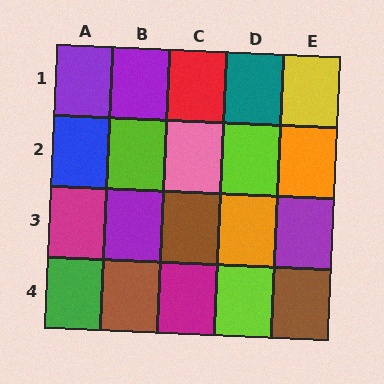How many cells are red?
1 cell is red.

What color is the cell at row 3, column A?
Magenta.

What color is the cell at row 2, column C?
Pink.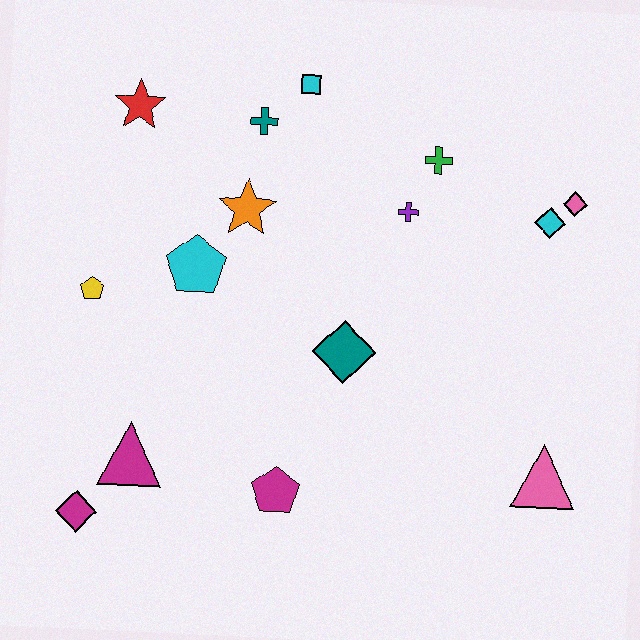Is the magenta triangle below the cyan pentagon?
Yes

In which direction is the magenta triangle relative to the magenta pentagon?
The magenta triangle is to the left of the magenta pentagon.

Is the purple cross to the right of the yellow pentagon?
Yes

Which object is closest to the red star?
The teal cross is closest to the red star.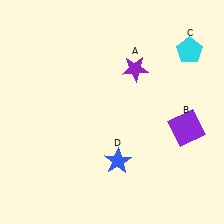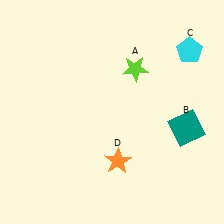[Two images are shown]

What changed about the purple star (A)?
In Image 1, A is purple. In Image 2, it changed to lime.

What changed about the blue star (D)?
In Image 1, D is blue. In Image 2, it changed to orange.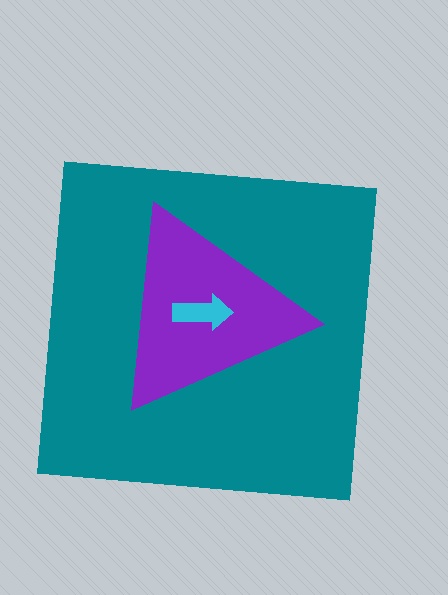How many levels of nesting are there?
3.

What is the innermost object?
The cyan arrow.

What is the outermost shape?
The teal square.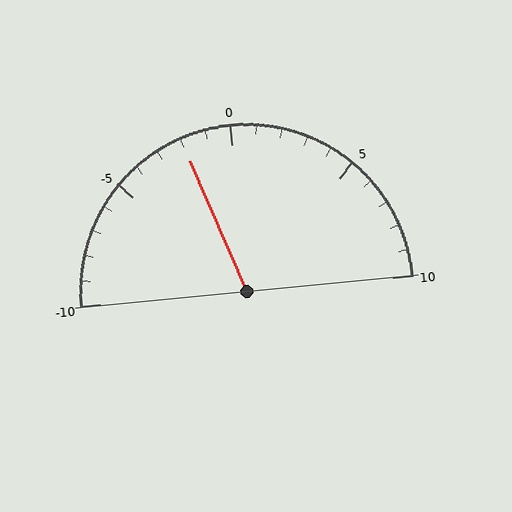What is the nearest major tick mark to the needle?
The nearest major tick mark is 0.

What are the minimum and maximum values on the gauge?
The gauge ranges from -10 to 10.